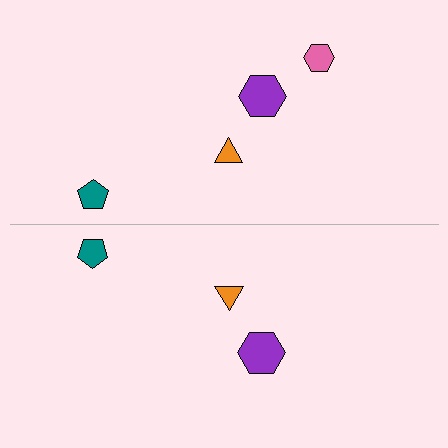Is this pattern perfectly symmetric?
No, the pattern is not perfectly symmetric. A pink hexagon is missing from the bottom side.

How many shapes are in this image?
There are 7 shapes in this image.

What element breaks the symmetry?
A pink hexagon is missing from the bottom side.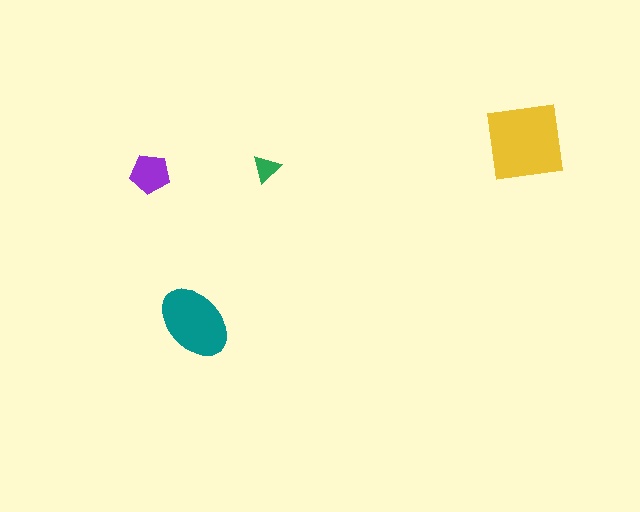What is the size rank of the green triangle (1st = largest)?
4th.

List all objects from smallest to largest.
The green triangle, the purple pentagon, the teal ellipse, the yellow square.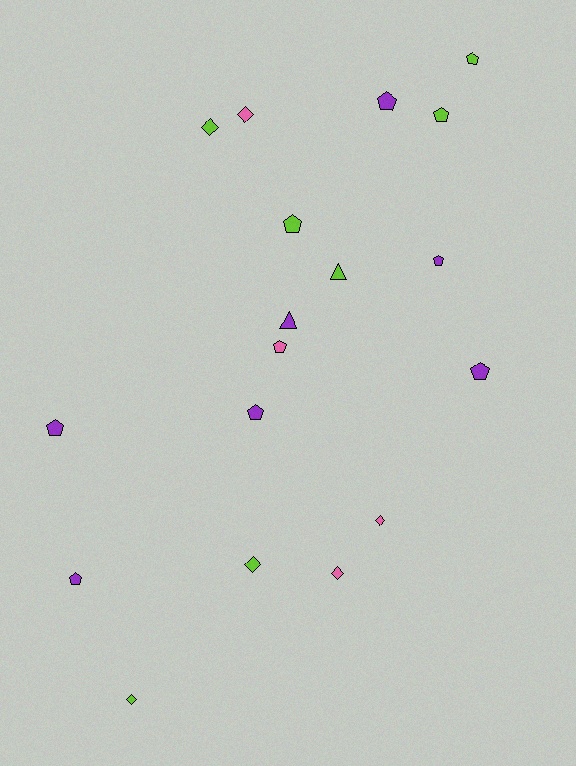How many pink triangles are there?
There are no pink triangles.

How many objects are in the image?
There are 18 objects.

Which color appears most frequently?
Lime, with 7 objects.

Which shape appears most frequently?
Pentagon, with 10 objects.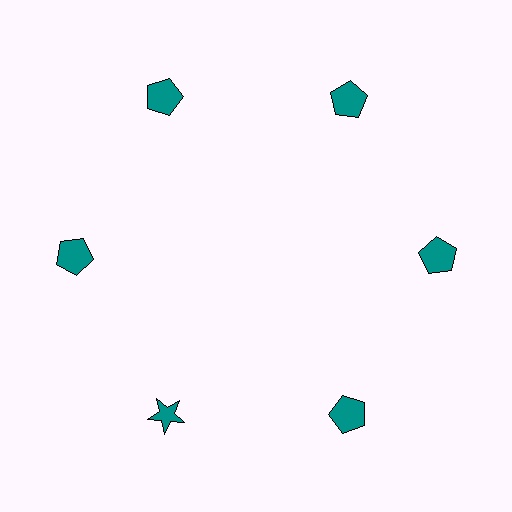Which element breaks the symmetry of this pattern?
The teal star at roughly the 7 o'clock position breaks the symmetry. All other shapes are teal pentagons.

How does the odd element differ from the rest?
It has a different shape: star instead of pentagon.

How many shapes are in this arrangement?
There are 6 shapes arranged in a ring pattern.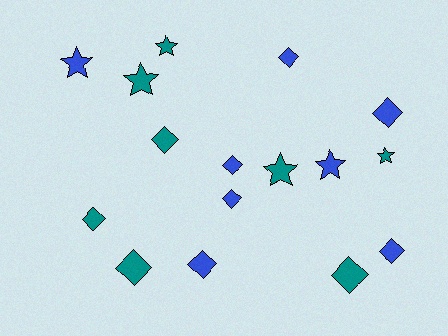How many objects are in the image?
There are 16 objects.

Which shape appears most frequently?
Diamond, with 10 objects.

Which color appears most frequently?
Teal, with 8 objects.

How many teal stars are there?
There are 4 teal stars.